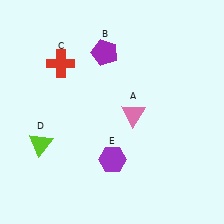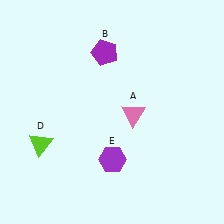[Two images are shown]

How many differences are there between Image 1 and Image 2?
There is 1 difference between the two images.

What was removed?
The red cross (C) was removed in Image 2.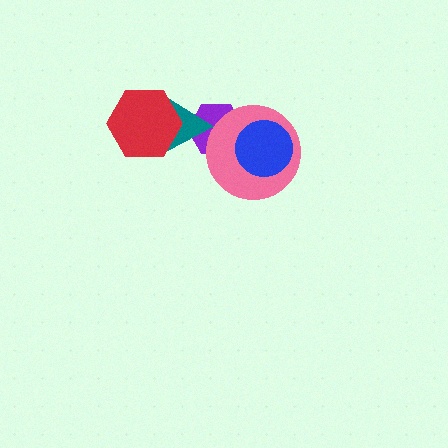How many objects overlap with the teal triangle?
2 objects overlap with the teal triangle.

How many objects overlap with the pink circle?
2 objects overlap with the pink circle.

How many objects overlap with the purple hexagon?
2 objects overlap with the purple hexagon.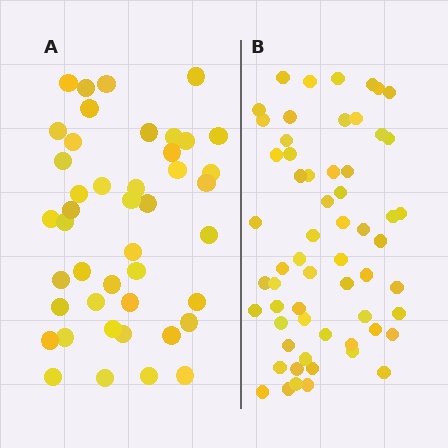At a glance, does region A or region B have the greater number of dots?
Region B (the right region) has more dots.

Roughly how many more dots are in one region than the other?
Region B has approximately 15 more dots than region A.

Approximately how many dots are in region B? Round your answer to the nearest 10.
About 60 dots.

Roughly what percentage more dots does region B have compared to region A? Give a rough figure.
About 35% more.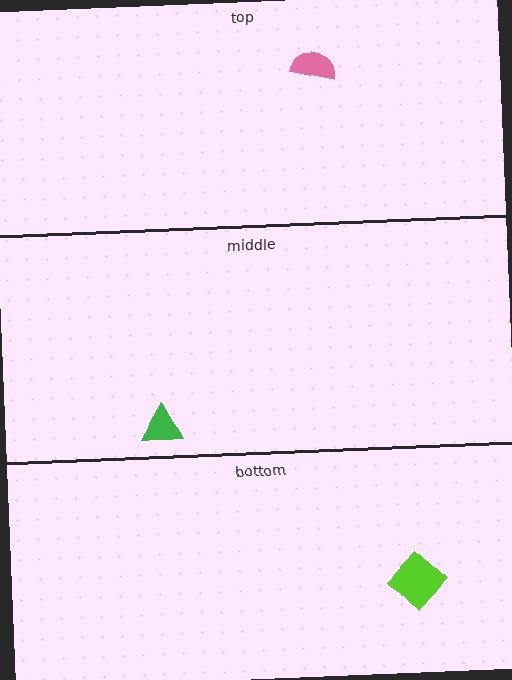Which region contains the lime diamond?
The bottom region.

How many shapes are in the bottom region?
1.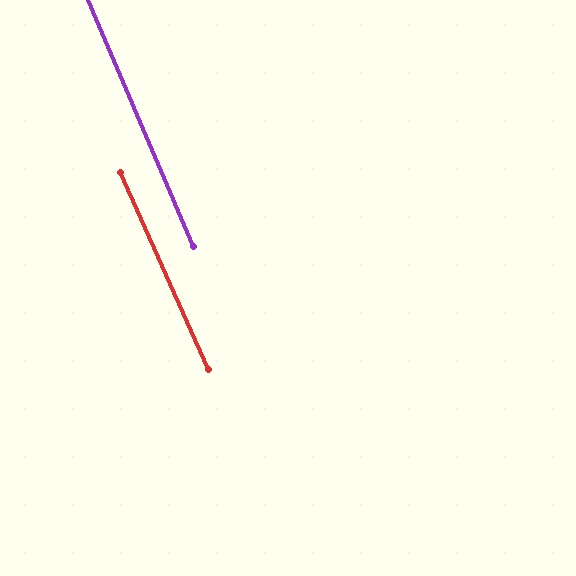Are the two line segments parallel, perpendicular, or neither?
Parallel — their directions differ by only 1.0°.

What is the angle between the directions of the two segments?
Approximately 1 degree.